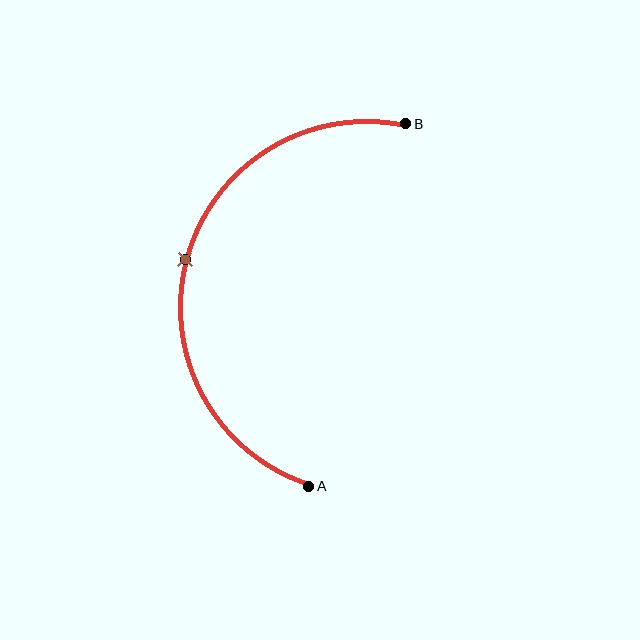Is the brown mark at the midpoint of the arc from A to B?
Yes. The brown mark lies on the arc at equal arc-length from both A and B — it is the arc midpoint.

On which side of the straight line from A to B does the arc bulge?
The arc bulges to the left of the straight line connecting A and B.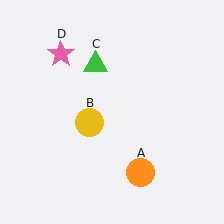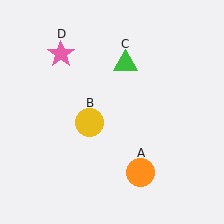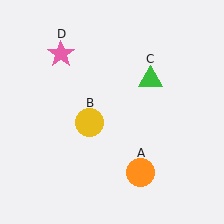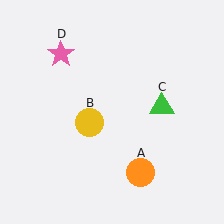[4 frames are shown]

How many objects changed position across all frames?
1 object changed position: green triangle (object C).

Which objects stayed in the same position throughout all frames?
Orange circle (object A) and yellow circle (object B) and pink star (object D) remained stationary.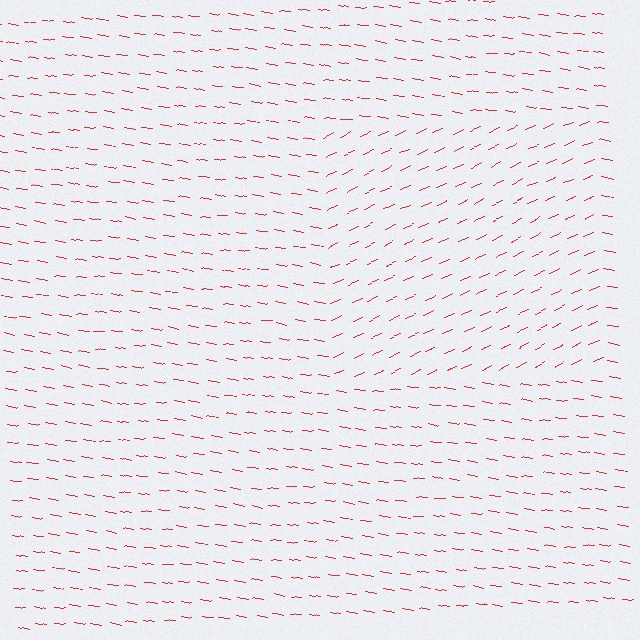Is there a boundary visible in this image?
Yes, there is a texture boundary formed by a change in line orientation.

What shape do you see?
I see a rectangle.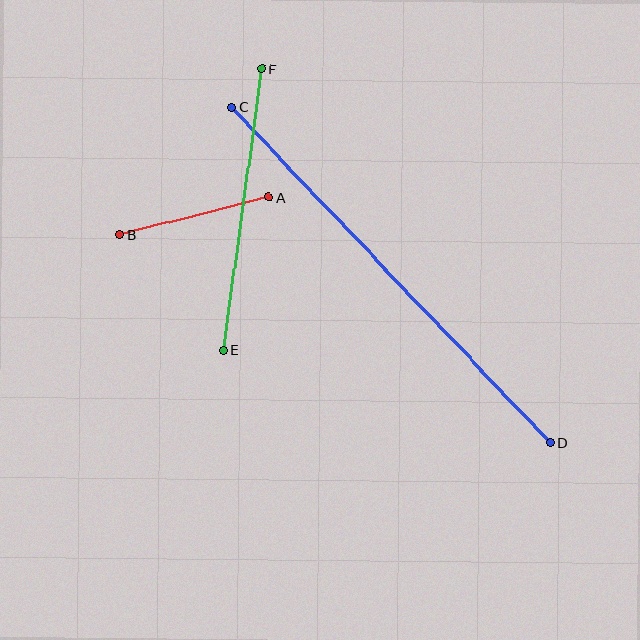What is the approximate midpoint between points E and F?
The midpoint is at approximately (242, 210) pixels.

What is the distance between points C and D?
The distance is approximately 463 pixels.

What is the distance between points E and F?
The distance is approximately 284 pixels.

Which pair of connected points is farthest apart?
Points C and D are farthest apart.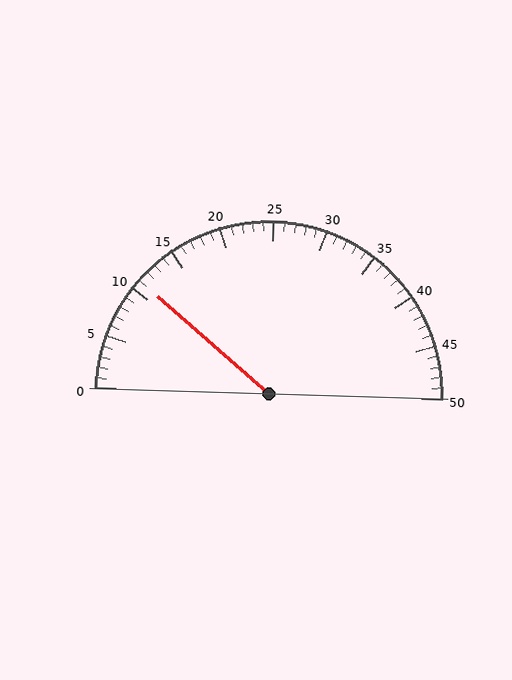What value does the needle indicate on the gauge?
The needle indicates approximately 11.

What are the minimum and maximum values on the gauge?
The gauge ranges from 0 to 50.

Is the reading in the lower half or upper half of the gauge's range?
The reading is in the lower half of the range (0 to 50).